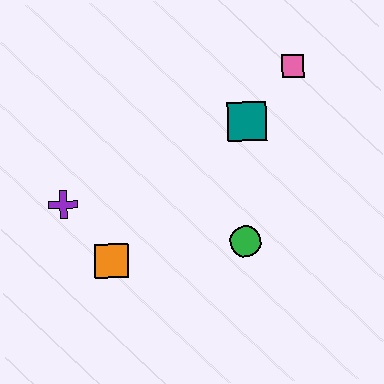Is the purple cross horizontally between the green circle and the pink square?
No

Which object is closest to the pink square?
The teal square is closest to the pink square.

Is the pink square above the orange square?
Yes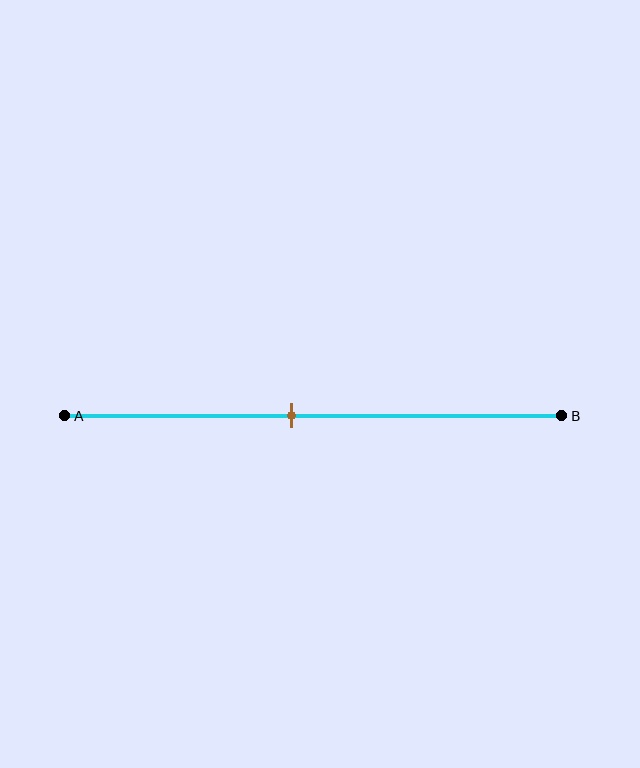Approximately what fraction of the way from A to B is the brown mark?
The brown mark is approximately 45% of the way from A to B.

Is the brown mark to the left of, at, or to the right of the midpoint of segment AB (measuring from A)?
The brown mark is to the left of the midpoint of segment AB.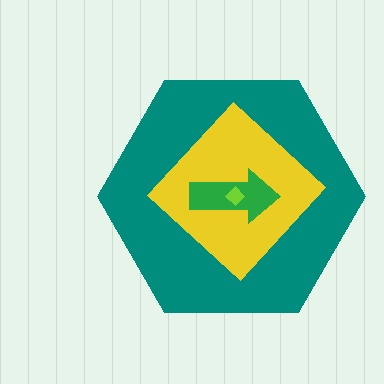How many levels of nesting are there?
4.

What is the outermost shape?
The teal hexagon.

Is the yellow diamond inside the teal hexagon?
Yes.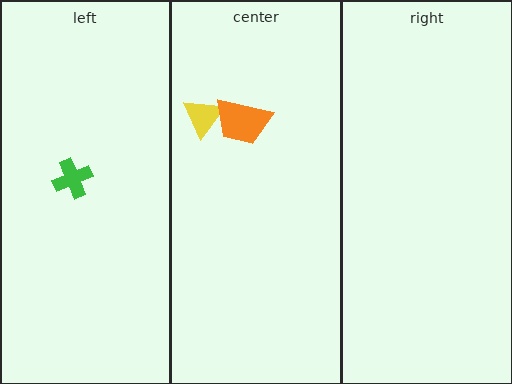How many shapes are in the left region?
1.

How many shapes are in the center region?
2.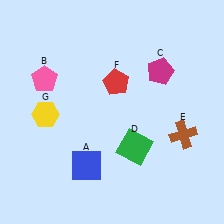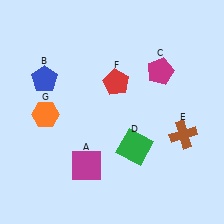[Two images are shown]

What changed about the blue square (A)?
In Image 1, A is blue. In Image 2, it changed to magenta.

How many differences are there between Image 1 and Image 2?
There are 3 differences between the two images.